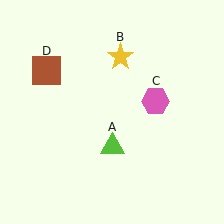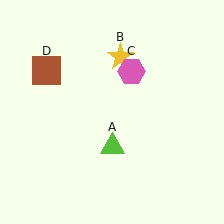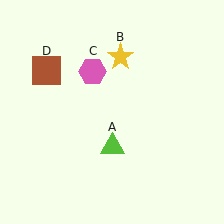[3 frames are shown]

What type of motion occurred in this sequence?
The pink hexagon (object C) rotated counterclockwise around the center of the scene.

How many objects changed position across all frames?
1 object changed position: pink hexagon (object C).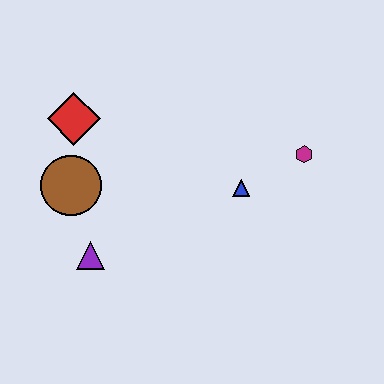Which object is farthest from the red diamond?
The magenta hexagon is farthest from the red diamond.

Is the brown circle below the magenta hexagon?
Yes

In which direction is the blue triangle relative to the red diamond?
The blue triangle is to the right of the red diamond.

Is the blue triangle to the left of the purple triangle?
No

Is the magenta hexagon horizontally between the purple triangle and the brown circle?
No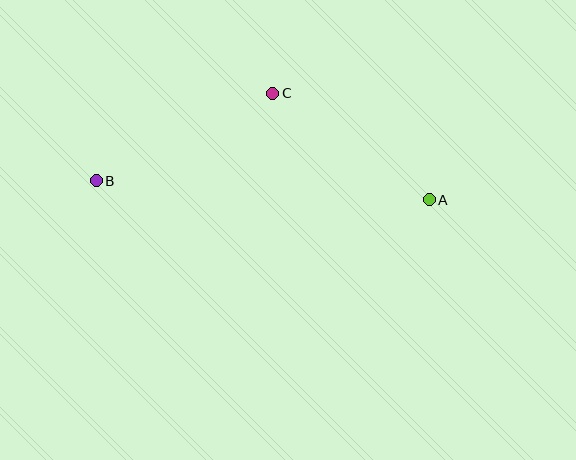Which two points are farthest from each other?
Points A and B are farthest from each other.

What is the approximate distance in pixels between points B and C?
The distance between B and C is approximately 197 pixels.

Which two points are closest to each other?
Points A and C are closest to each other.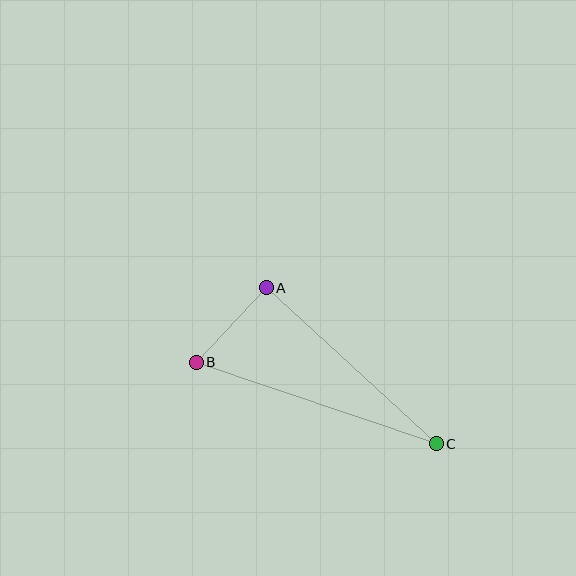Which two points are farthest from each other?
Points B and C are farthest from each other.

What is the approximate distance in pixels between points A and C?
The distance between A and C is approximately 231 pixels.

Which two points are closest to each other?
Points A and B are closest to each other.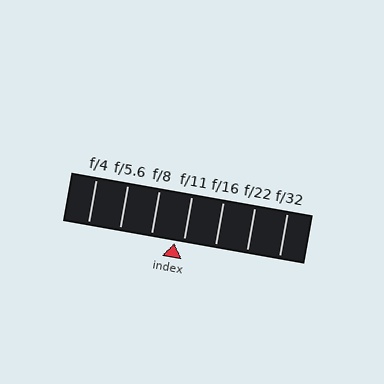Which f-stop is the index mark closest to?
The index mark is closest to f/11.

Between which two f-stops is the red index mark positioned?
The index mark is between f/8 and f/11.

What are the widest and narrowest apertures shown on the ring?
The widest aperture shown is f/4 and the narrowest is f/32.